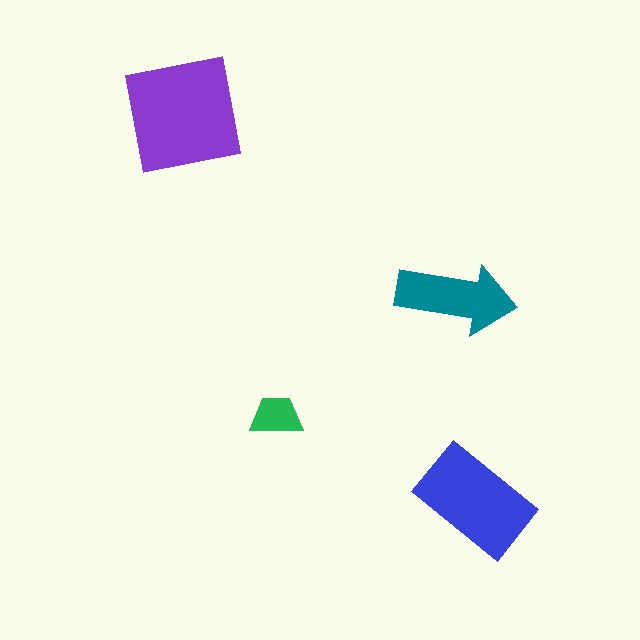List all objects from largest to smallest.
The purple square, the blue rectangle, the teal arrow, the green trapezoid.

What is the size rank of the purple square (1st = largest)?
1st.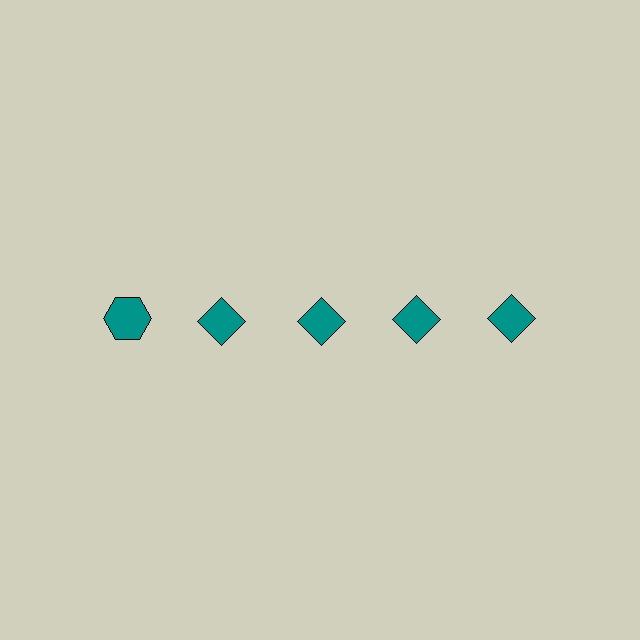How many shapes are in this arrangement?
There are 5 shapes arranged in a grid pattern.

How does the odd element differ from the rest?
It has a different shape: hexagon instead of diamond.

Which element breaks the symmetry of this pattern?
The teal hexagon in the top row, leftmost column breaks the symmetry. All other shapes are teal diamonds.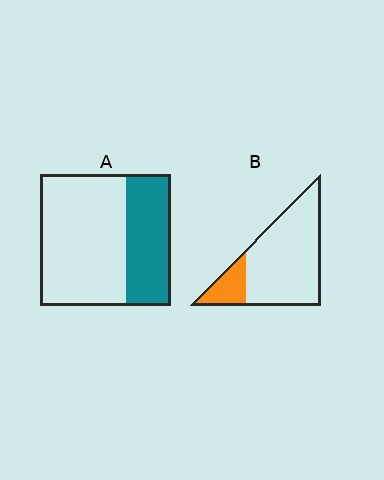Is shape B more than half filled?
No.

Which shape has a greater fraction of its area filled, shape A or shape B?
Shape A.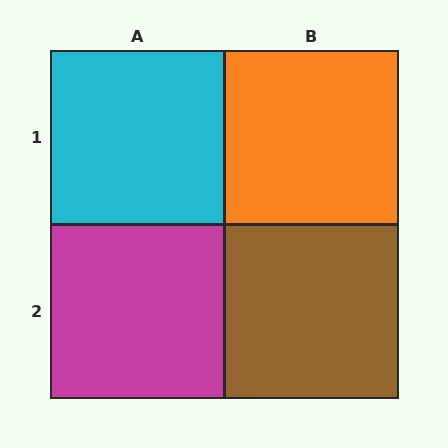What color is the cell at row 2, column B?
Brown.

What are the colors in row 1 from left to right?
Cyan, orange.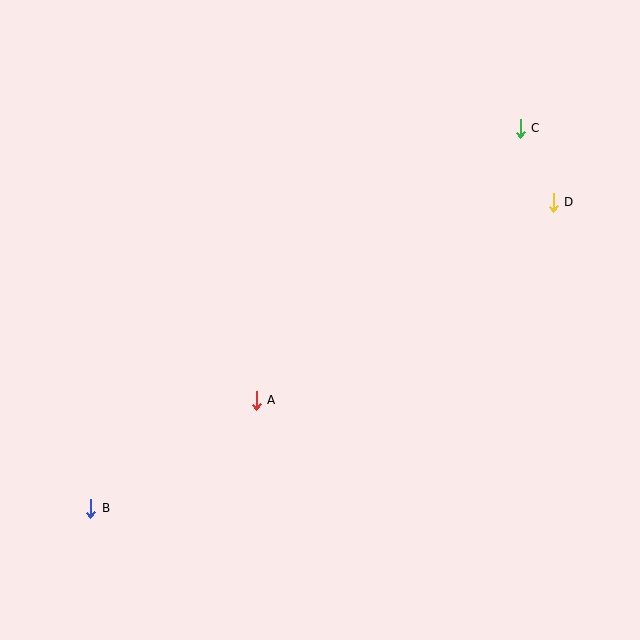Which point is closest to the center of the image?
Point A at (256, 400) is closest to the center.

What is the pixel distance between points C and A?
The distance between C and A is 379 pixels.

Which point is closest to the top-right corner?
Point C is closest to the top-right corner.